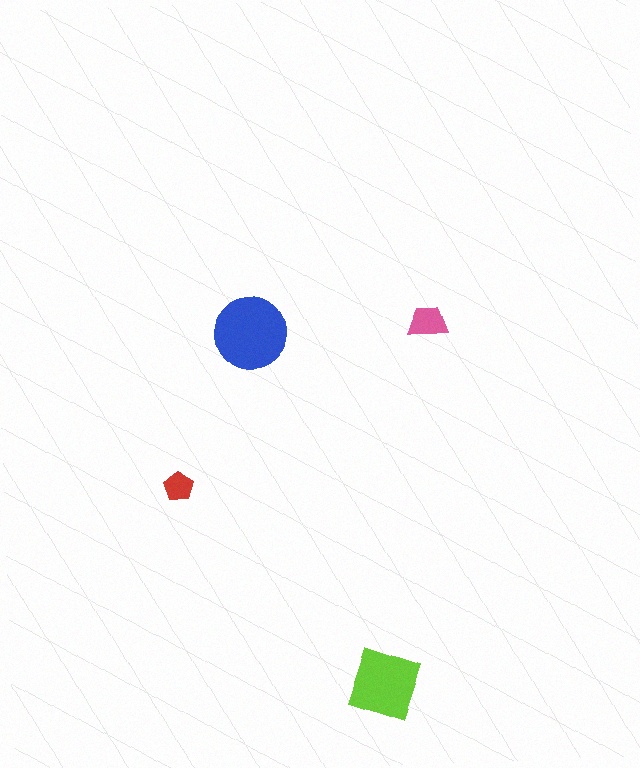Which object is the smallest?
The red pentagon.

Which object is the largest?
The blue circle.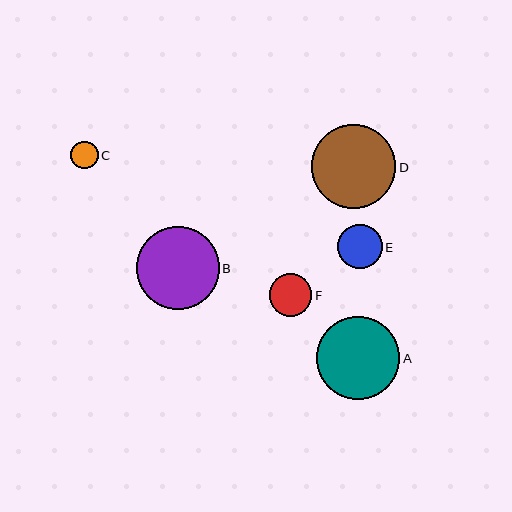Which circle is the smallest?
Circle C is the smallest with a size of approximately 28 pixels.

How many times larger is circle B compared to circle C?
Circle B is approximately 3.0 times the size of circle C.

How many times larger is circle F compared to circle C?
Circle F is approximately 1.5 times the size of circle C.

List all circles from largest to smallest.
From largest to smallest: D, A, B, E, F, C.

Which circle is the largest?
Circle D is the largest with a size of approximately 84 pixels.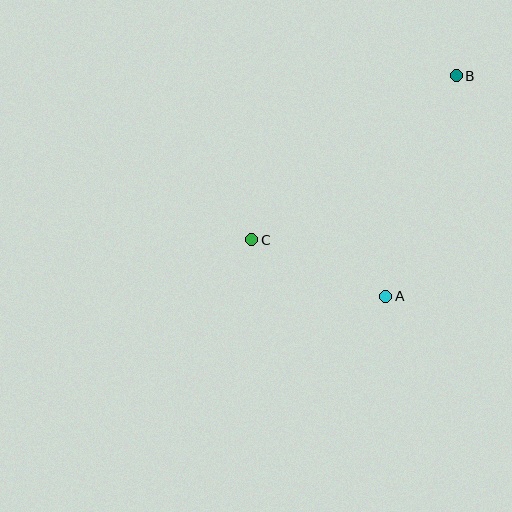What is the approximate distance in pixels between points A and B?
The distance between A and B is approximately 232 pixels.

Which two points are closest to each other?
Points A and C are closest to each other.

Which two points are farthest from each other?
Points B and C are farthest from each other.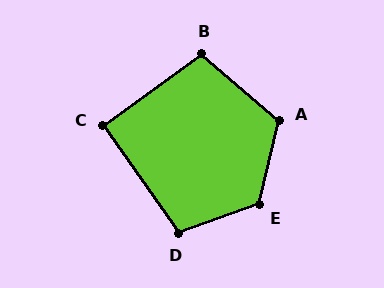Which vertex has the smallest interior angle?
C, at approximately 91 degrees.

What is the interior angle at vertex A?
Approximately 117 degrees (obtuse).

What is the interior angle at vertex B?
Approximately 103 degrees (obtuse).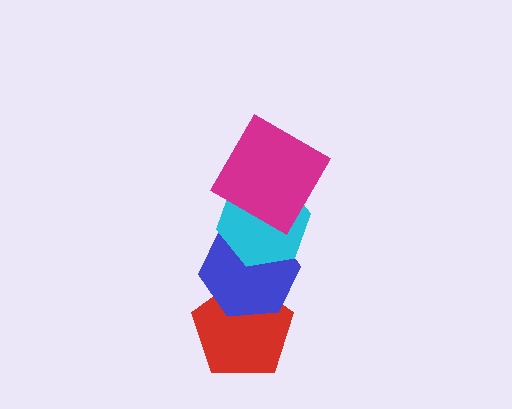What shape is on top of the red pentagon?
The blue hexagon is on top of the red pentagon.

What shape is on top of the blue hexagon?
The cyan hexagon is on top of the blue hexagon.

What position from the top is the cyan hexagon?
The cyan hexagon is 2nd from the top.